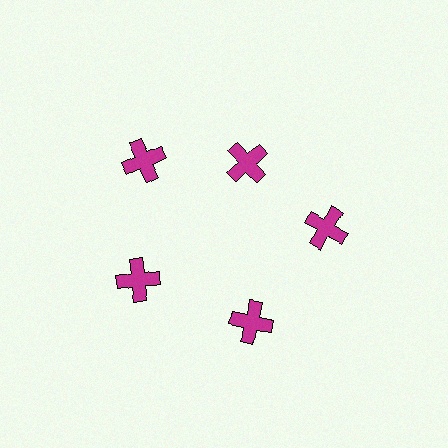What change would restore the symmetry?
The symmetry would be restored by moving it outward, back onto the ring so that all 5 crosses sit at equal angles and equal distance from the center.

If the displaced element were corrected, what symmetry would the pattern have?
It would have 5-fold rotational symmetry — the pattern would map onto itself every 72 degrees.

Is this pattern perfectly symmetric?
No. The 5 magenta crosses are arranged in a ring, but one element near the 1 o'clock position is pulled inward toward the center, breaking the 5-fold rotational symmetry.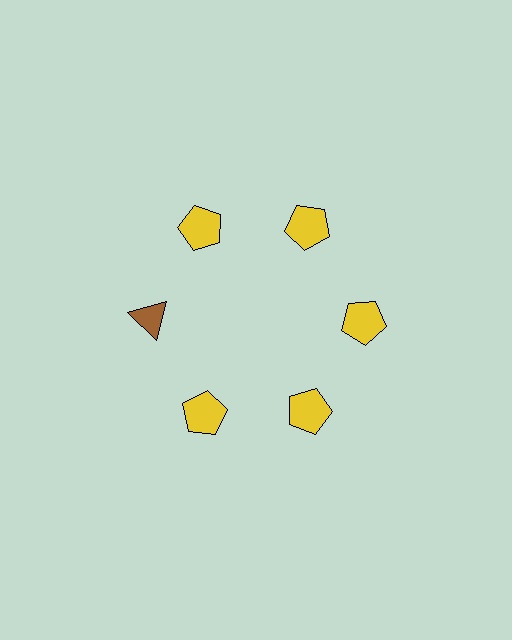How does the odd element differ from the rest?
It differs in both color (brown instead of yellow) and shape (triangle instead of pentagon).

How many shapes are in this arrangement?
There are 6 shapes arranged in a ring pattern.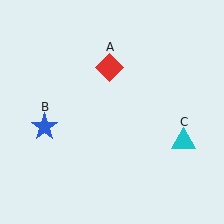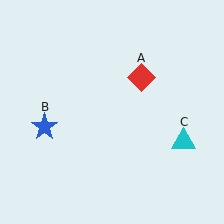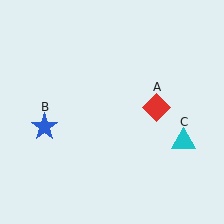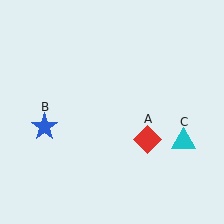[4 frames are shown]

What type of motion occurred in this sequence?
The red diamond (object A) rotated clockwise around the center of the scene.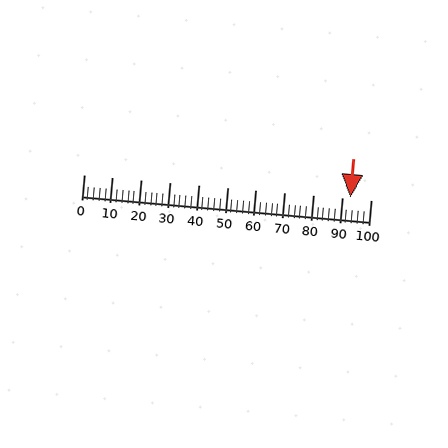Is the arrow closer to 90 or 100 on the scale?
The arrow is closer to 90.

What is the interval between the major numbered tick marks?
The major tick marks are spaced 10 units apart.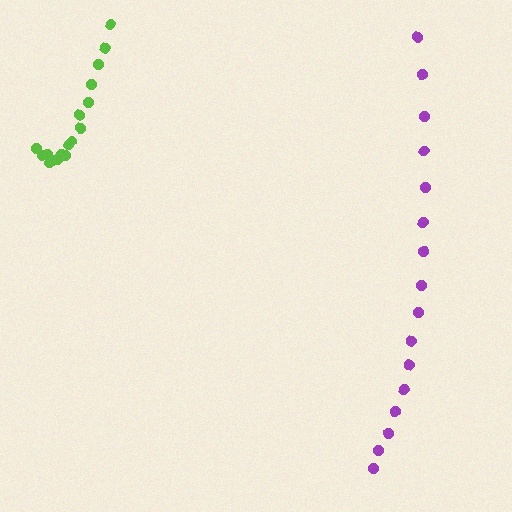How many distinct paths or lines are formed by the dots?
There are 2 distinct paths.